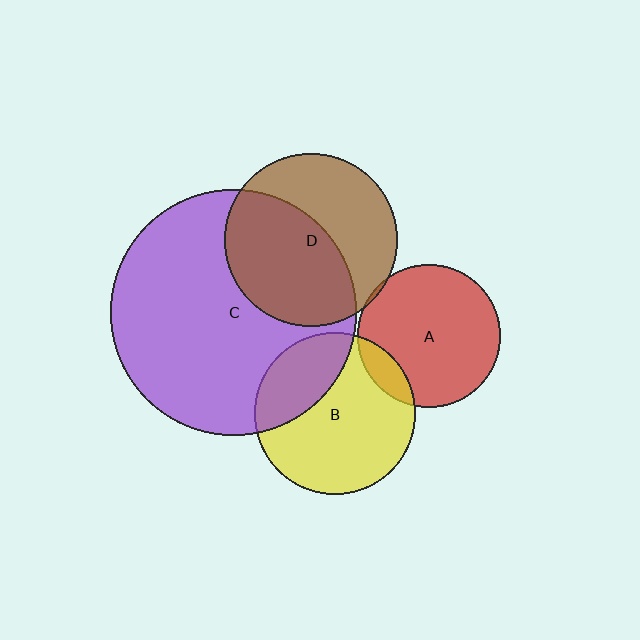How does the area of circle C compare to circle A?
Approximately 3.0 times.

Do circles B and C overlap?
Yes.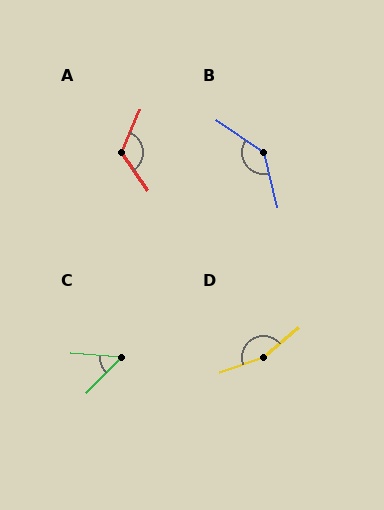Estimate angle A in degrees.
Approximately 121 degrees.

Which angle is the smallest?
C, at approximately 50 degrees.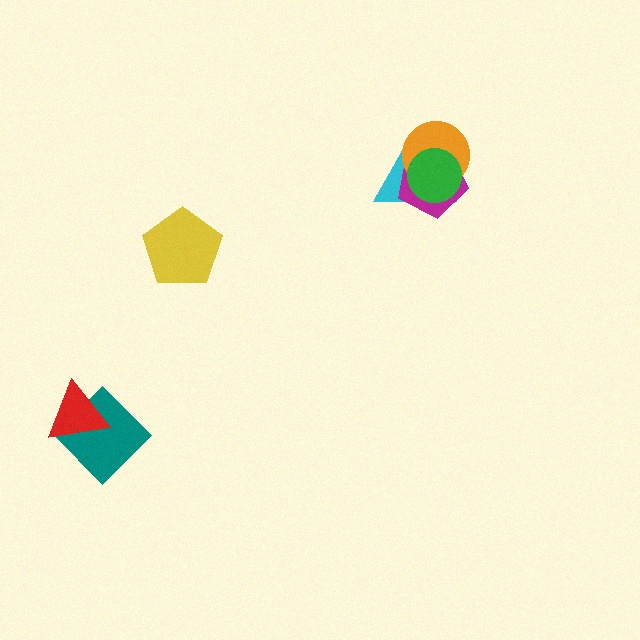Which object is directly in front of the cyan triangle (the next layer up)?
The magenta pentagon is directly in front of the cyan triangle.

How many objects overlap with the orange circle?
3 objects overlap with the orange circle.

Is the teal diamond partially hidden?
Yes, it is partially covered by another shape.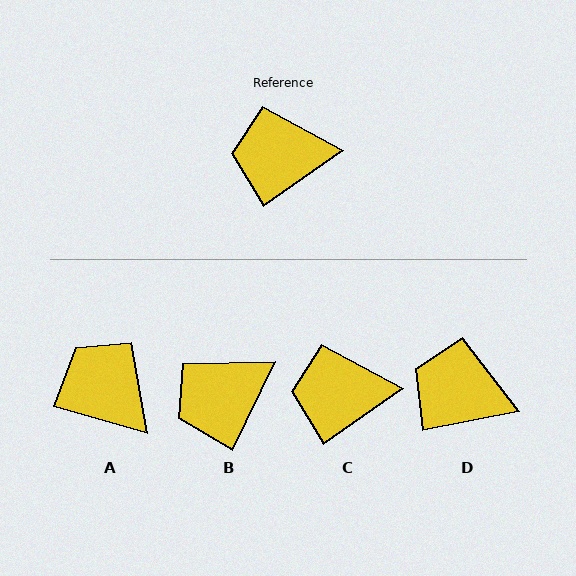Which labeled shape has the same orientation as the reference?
C.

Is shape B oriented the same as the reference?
No, it is off by about 30 degrees.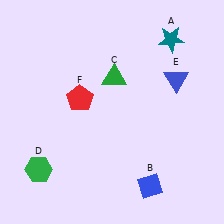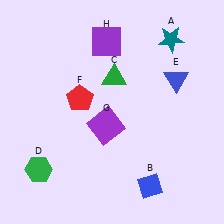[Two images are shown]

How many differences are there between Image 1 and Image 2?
There are 2 differences between the two images.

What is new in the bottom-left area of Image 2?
A purple square (G) was added in the bottom-left area of Image 2.